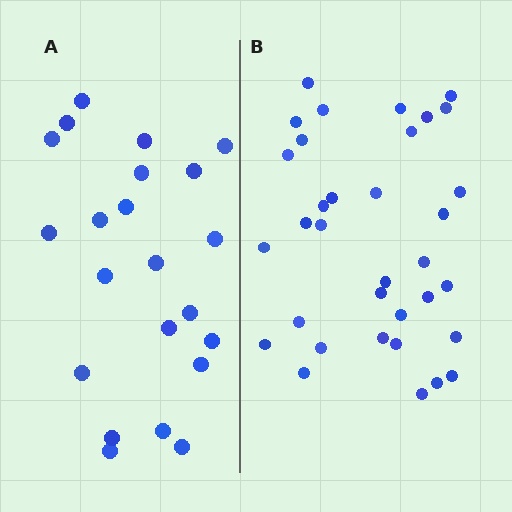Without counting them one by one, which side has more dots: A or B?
Region B (the right region) has more dots.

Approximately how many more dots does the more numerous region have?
Region B has roughly 12 or so more dots than region A.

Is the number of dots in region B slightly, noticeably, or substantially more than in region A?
Region B has substantially more. The ratio is roughly 1.5 to 1.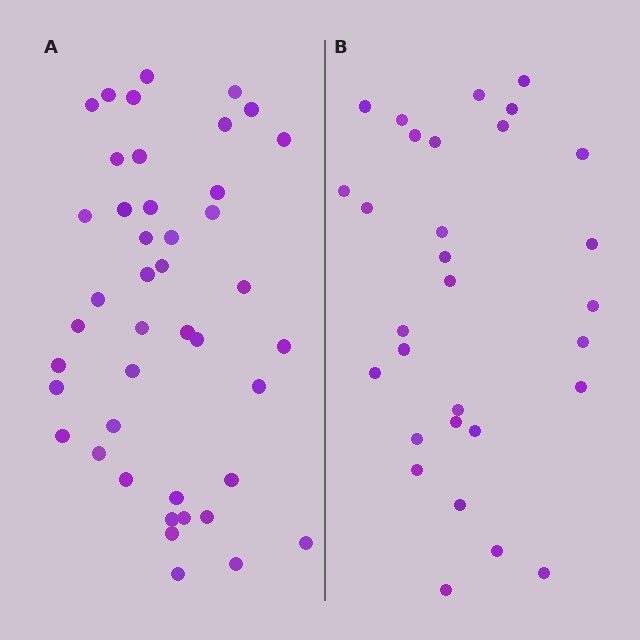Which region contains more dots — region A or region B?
Region A (the left region) has more dots.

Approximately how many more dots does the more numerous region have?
Region A has approximately 15 more dots than region B.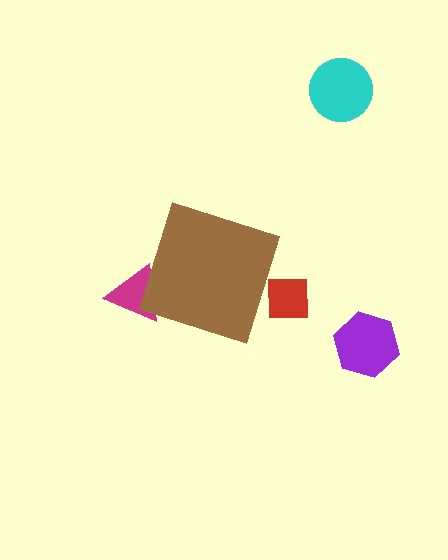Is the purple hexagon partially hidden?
No, the purple hexagon is fully visible.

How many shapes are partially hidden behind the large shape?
2 shapes are partially hidden.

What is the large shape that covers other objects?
A brown diamond.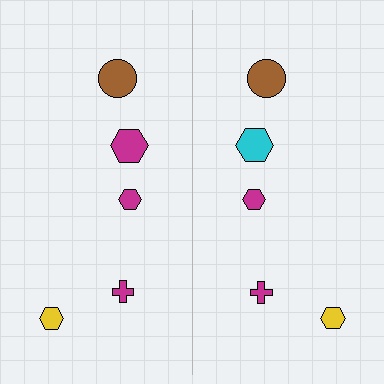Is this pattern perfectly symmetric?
No, the pattern is not perfectly symmetric. The cyan hexagon on the right side breaks the symmetry — its mirror counterpart is magenta.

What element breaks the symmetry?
The cyan hexagon on the right side breaks the symmetry — its mirror counterpart is magenta.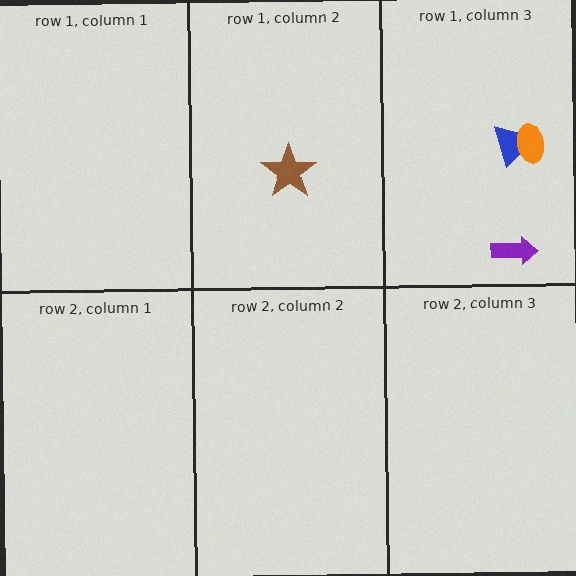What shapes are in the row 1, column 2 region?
The brown star.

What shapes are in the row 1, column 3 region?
The blue triangle, the purple arrow, the orange ellipse.